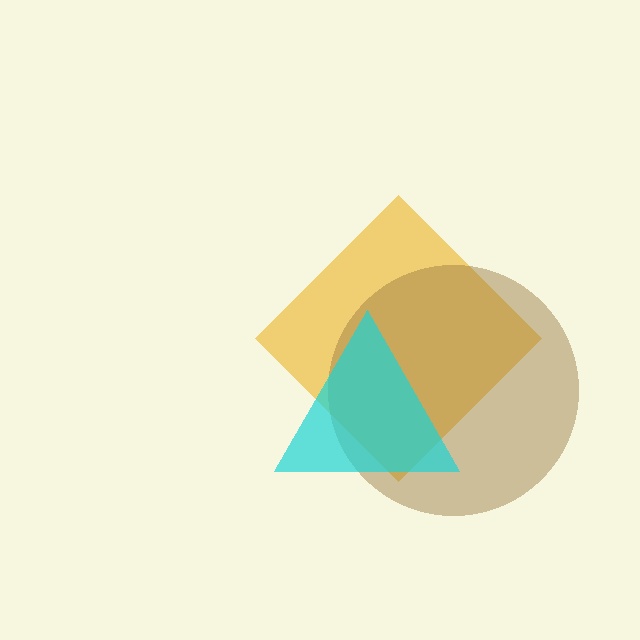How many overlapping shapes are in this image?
There are 3 overlapping shapes in the image.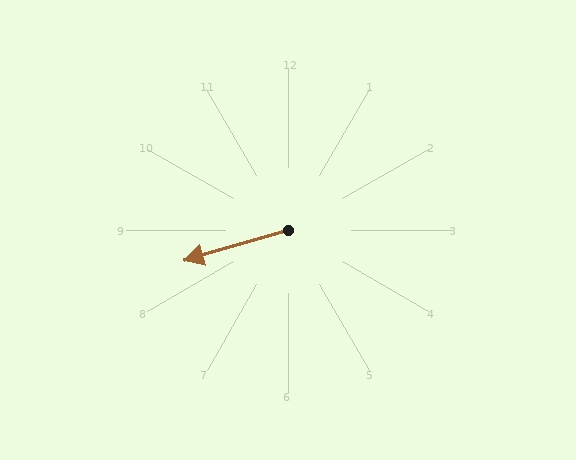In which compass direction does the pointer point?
West.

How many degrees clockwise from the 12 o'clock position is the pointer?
Approximately 254 degrees.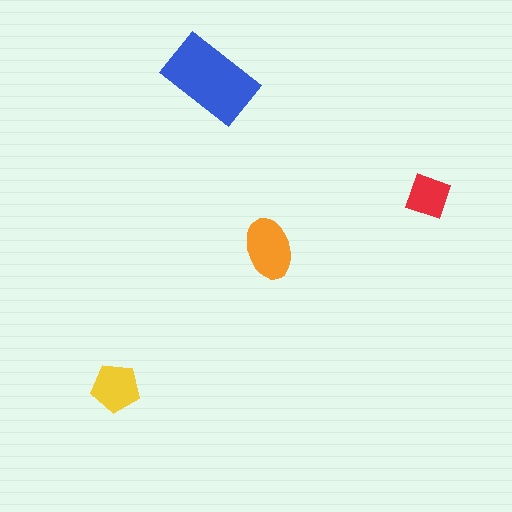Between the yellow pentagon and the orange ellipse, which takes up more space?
The orange ellipse.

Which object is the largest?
The blue rectangle.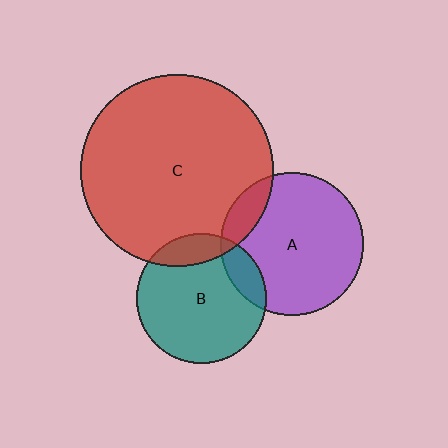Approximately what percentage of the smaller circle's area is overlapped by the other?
Approximately 15%.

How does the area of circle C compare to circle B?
Approximately 2.2 times.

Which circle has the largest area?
Circle C (red).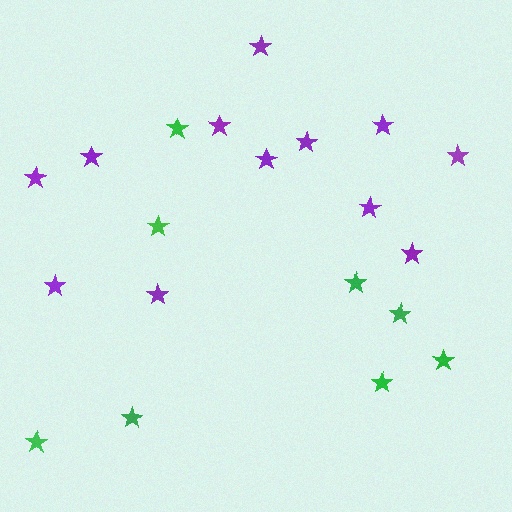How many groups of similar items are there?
There are 2 groups: one group of purple stars (12) and one group of green stars (8).